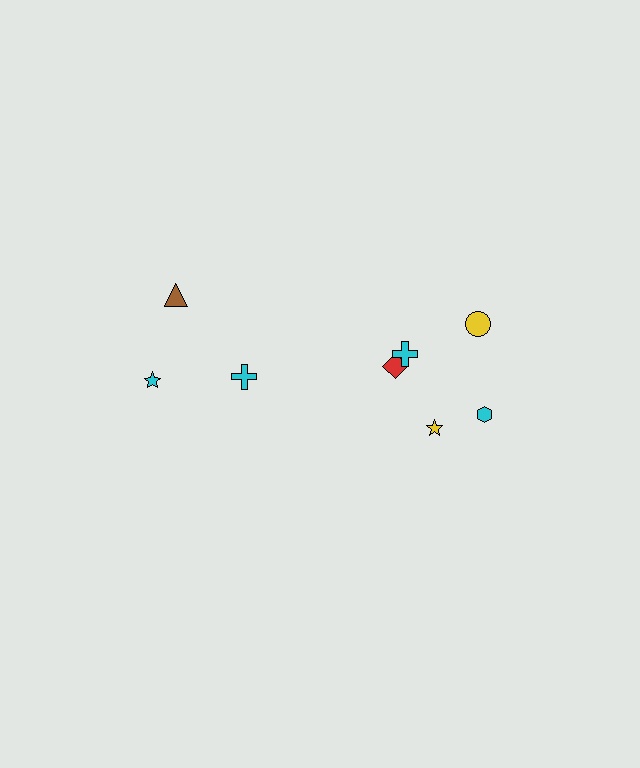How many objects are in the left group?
There are 3 objects.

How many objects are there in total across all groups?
There are 8 objects.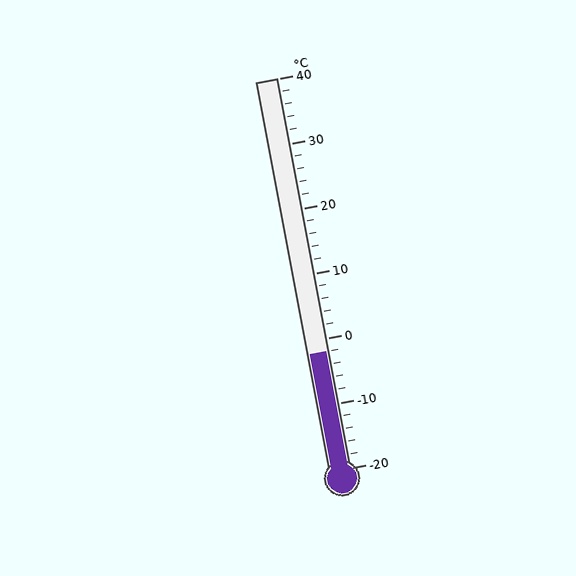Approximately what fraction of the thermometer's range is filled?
The thermometer is filled to approximately 30% of its range.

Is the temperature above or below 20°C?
The temperature is below 20°C.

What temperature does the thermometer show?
The thermometer shows approximately -2°C.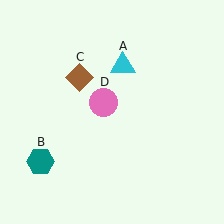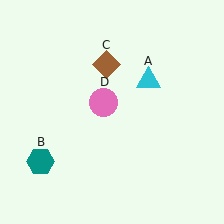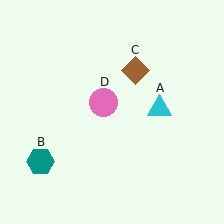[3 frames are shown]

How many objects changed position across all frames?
2 objects changed position: cyan triangle (object A), brown diamond (object C).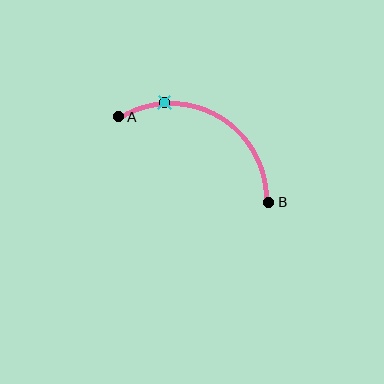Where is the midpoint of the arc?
The arc midpoint is the point on the curve farthest from the straight line joining A and B. It sits above that line.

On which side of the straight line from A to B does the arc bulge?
The arc bulges above the straight line connecting A and B.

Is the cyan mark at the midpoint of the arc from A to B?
No. The cyan mark lies on the arc but is closer to endpoint A. The arc midpoint would be at the point on the curve equidistant along the arc from both A and B.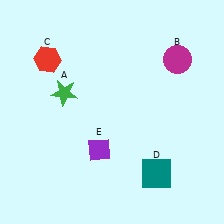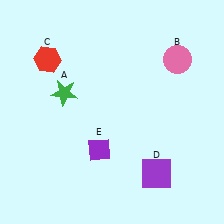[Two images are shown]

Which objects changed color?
B changed from magenta to pink. D changed from teal to purple.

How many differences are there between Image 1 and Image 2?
There are 2 differences between the two images.